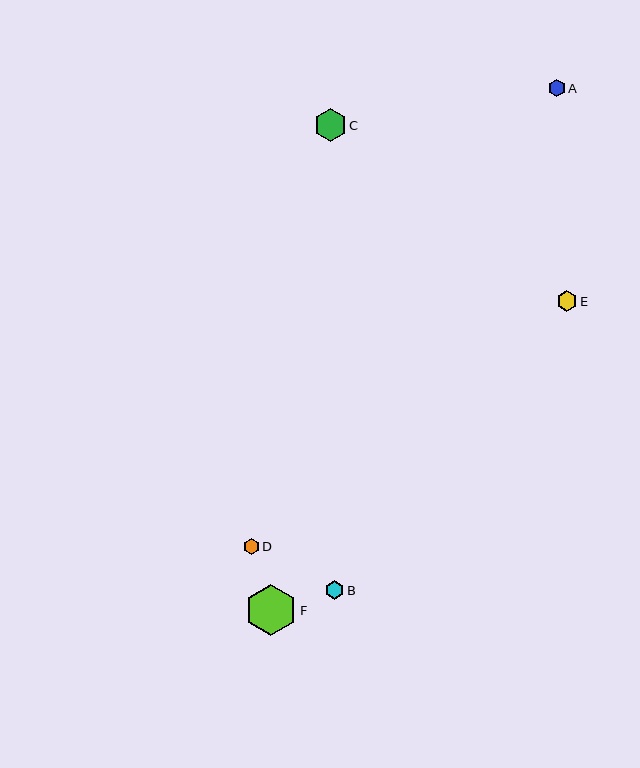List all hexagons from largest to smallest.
From largest to smallest: F, C, E, B, A, D.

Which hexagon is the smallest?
Hexagon D is the smallest with a size of approximately 16 pixels.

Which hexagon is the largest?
Hexagon F is the largest with a size of approximately 51 pixels.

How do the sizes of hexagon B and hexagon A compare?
Hexagon B and hexagon A are approximately the same size.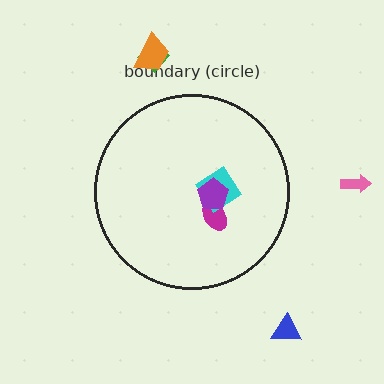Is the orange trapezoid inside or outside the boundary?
Outside.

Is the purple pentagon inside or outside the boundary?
Inside.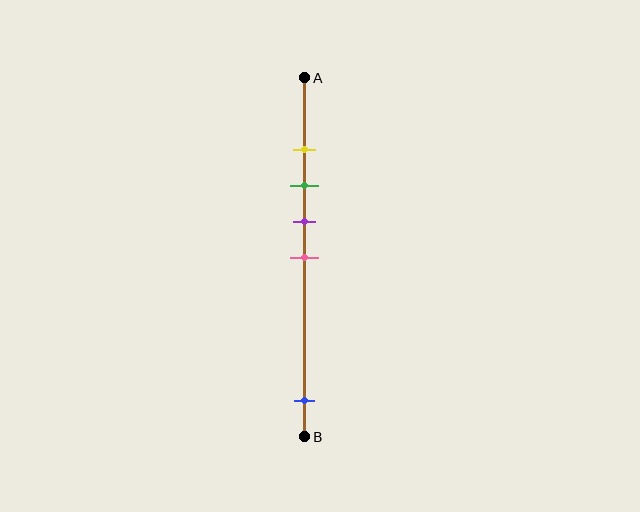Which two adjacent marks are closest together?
The yellow and green marks are the closest adjacent pair.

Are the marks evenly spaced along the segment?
No, the marks are not evenly spaced.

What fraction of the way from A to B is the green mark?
The green mark is approximately 30% (0.3) of the way from A to B.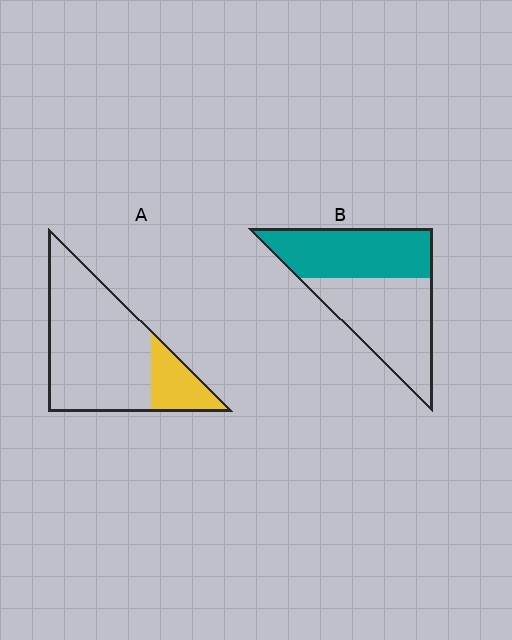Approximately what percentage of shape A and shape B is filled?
A is approximately 20% and B is approximately 45%.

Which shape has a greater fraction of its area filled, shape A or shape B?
Shape B.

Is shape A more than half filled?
No.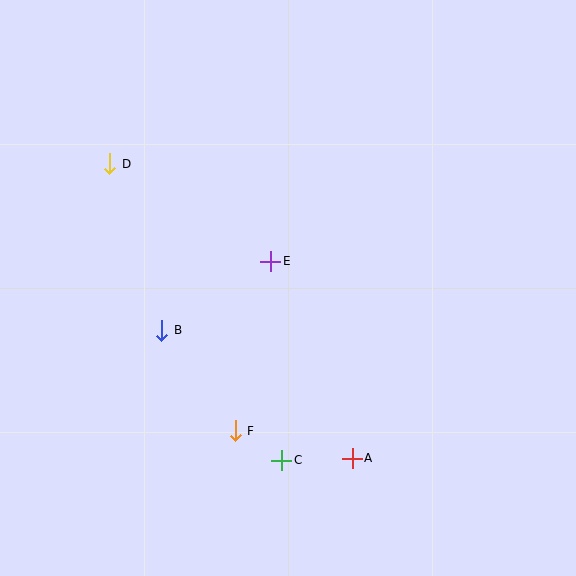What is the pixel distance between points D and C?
The distance between D and C is 343 pixels.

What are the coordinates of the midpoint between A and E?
The midpoint between A and E is at (311, 360).